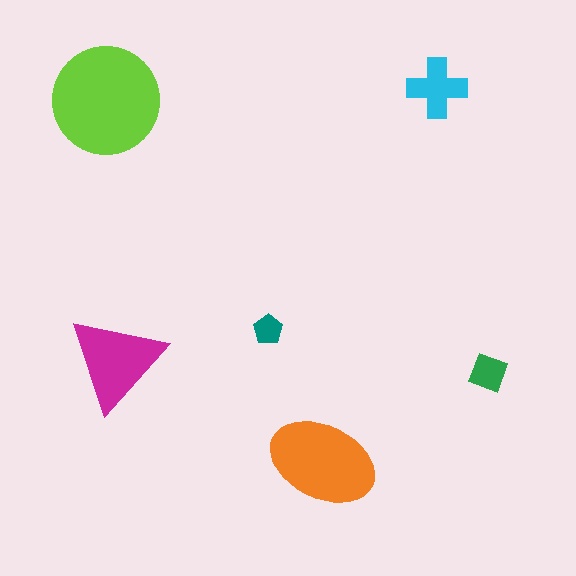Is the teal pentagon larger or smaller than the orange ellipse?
Smaller.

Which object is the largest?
The lime circle.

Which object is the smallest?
The teal pentagon.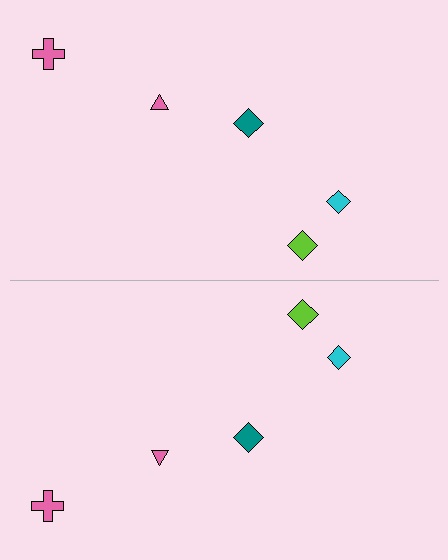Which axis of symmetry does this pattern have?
The pattern has a horizontal axis of symmetry running through the center of the image.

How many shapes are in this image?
There are 10 shapes in this image.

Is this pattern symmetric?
Yes, this pattern has bilateral (reflection) symmetry.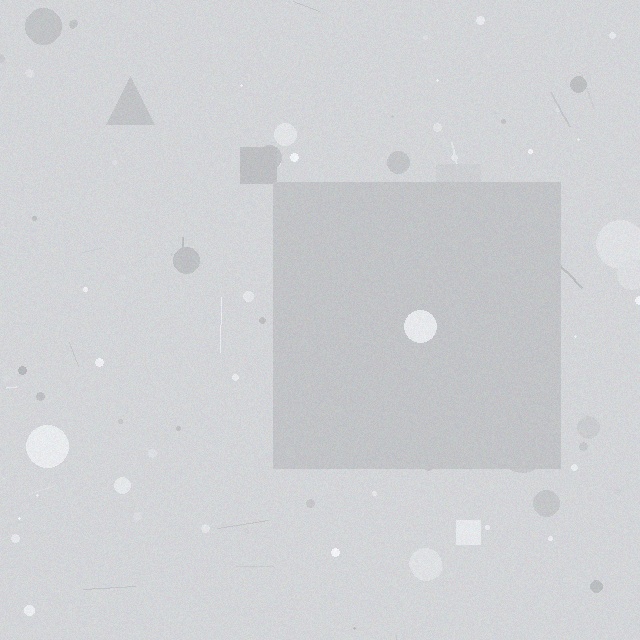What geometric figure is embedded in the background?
A square is embedded in the background.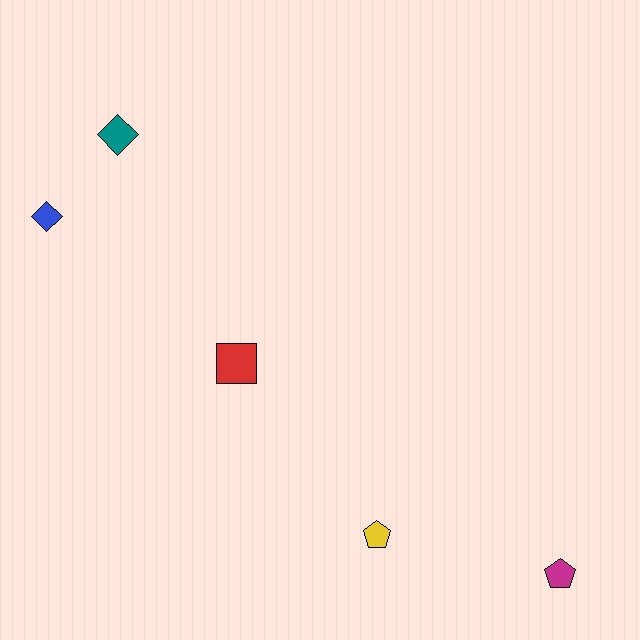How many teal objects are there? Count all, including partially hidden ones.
There is 1 teal object.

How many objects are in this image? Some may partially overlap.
There are 5 objects.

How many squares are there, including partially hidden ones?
There is 1 square.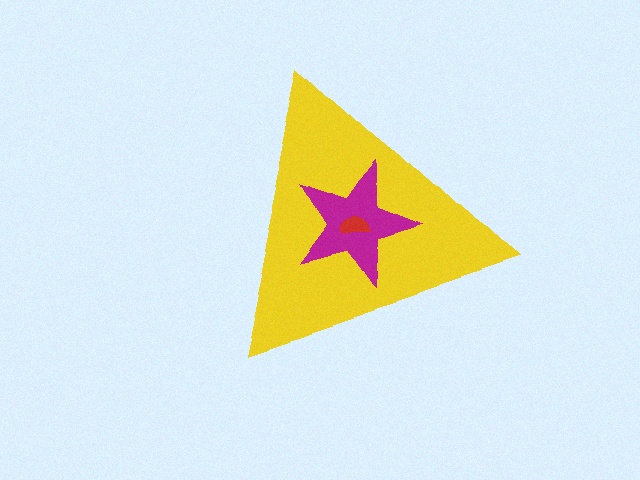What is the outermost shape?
The yellow triangle.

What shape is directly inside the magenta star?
The red semicircle.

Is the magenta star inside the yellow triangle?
Yes.